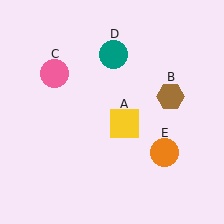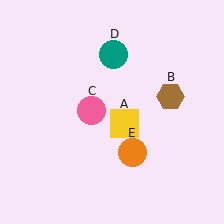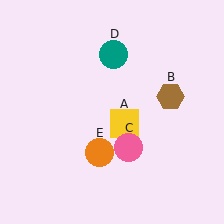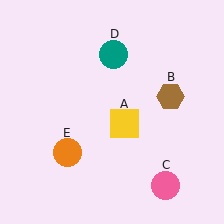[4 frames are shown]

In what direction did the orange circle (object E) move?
The orange circle (object E) moved left.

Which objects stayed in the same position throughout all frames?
Yellow square (object A) and brown hexagon (object B) and teal circle (object D) remained stationary.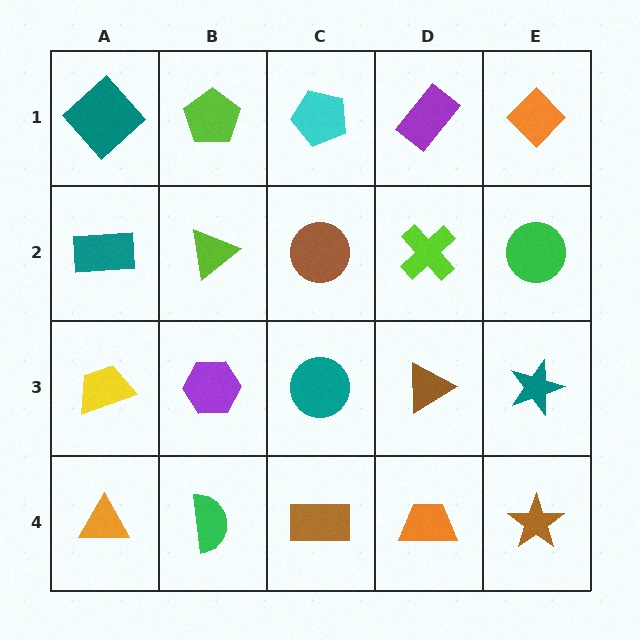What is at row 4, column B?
A green semicircle.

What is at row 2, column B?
A lime triangle.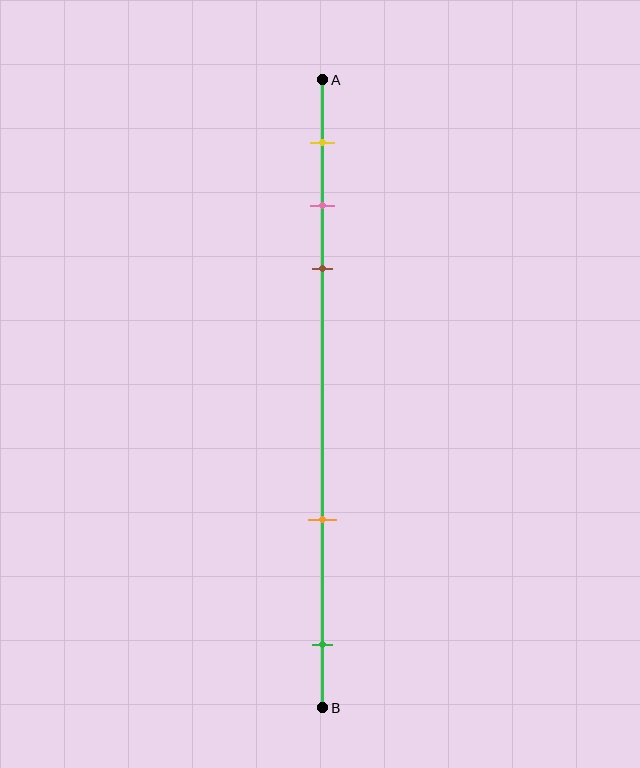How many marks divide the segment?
There are 5 marks dividing the segment.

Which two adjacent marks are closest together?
The pink and brown marks are the closest adjacent pair.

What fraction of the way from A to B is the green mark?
The green mark is approximately 90% (0.9) of the way from A to B.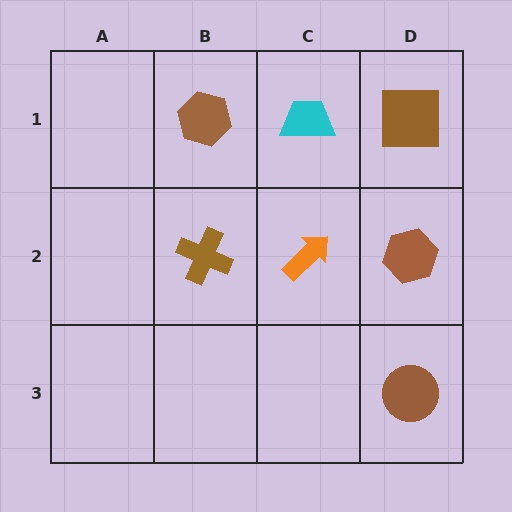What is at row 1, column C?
A cyan trapezoid.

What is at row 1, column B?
A brown hexagon.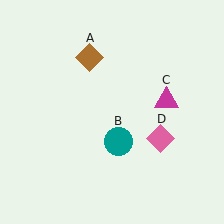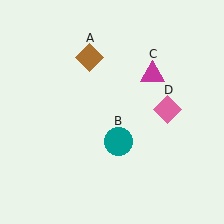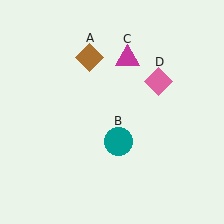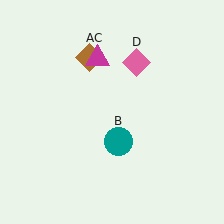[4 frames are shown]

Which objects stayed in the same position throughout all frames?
Brown diamond (object A) and teal circle (object B) remained stationary.